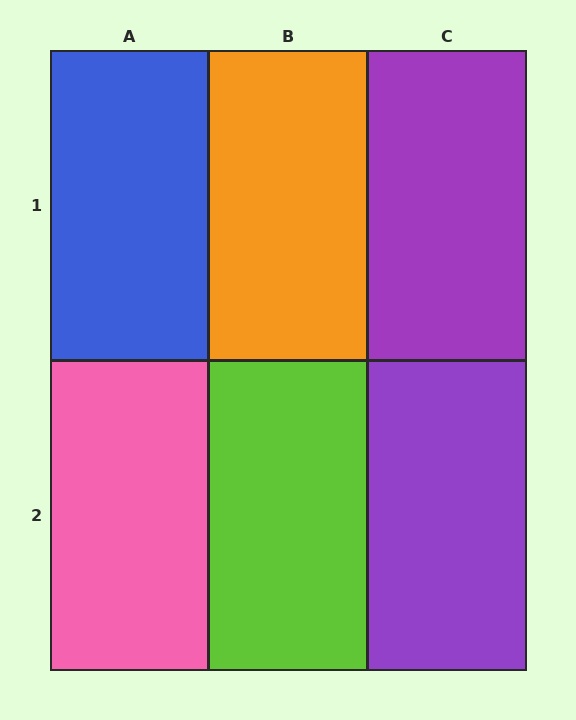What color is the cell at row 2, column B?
Lime.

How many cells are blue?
1 cell is blue.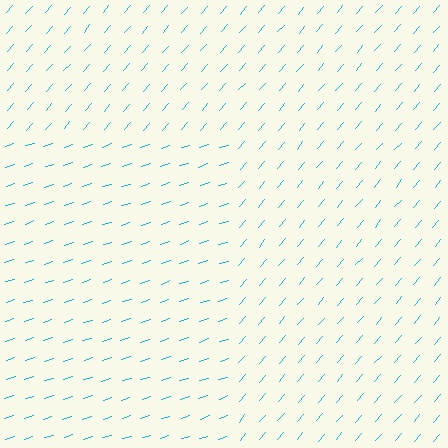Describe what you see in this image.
The image is filled with small cyan line segments. A rectangle region in the image has lines oriented differently from the surrounding lines, creating a visible texture boundary.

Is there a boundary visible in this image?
Yes, there is a texture boundary formed by a change in line orientation.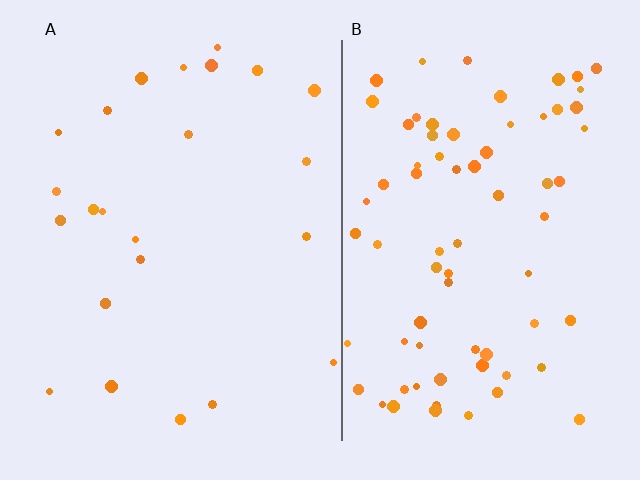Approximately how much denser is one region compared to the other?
Approximately 3.1× — region B over region A.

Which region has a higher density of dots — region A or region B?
B (the right).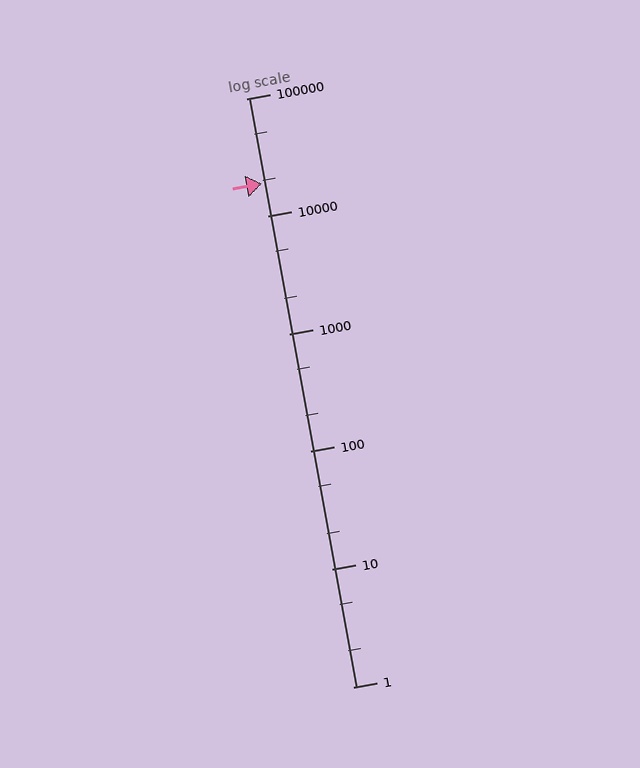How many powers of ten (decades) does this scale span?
The scale spans 5 decades, from 1 to 100000.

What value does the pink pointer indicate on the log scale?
The pointer indicates approximately 19000.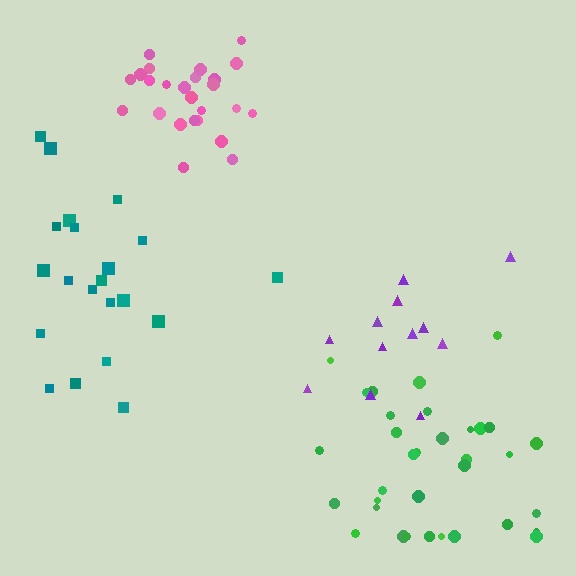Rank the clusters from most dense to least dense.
pink, green, teal, purple.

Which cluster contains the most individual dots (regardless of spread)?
Green (34).